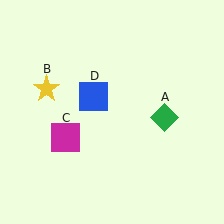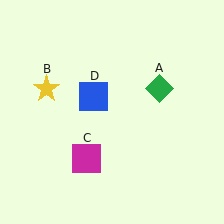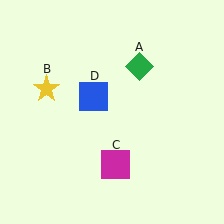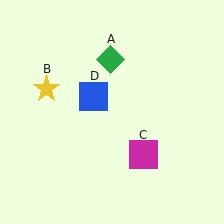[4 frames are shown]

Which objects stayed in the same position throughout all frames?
Yellow star (object B) and blue square (object D) remained stationary.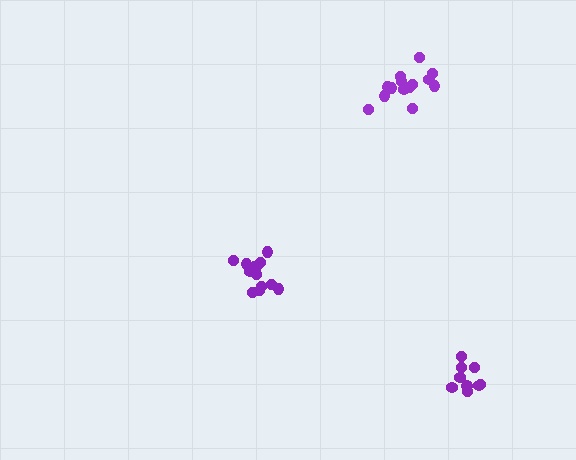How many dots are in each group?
Group 1: 13 dots, Group 2: 9 dots, Group 3: 14 dots (36 total).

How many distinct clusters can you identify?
There are 3 distinct clusters.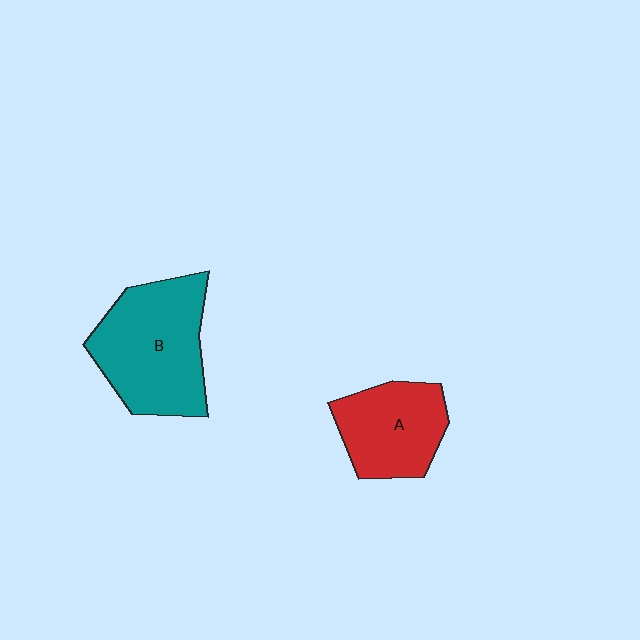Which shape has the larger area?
Shape B (teal).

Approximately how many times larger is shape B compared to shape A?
Approximately 1.4 times.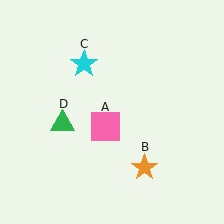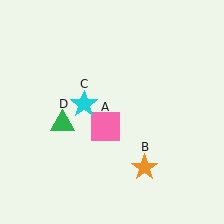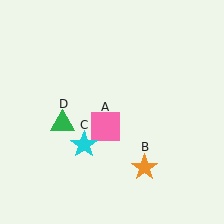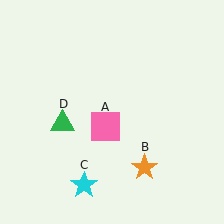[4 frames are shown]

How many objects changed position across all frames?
1 object changed position: cyan star (object C).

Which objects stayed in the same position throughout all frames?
Pink square (object A) and orange star (object B) and green triangle (object D) remained stationary.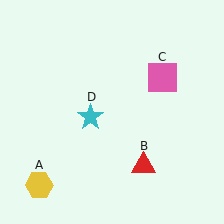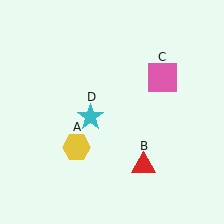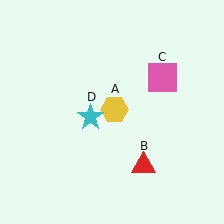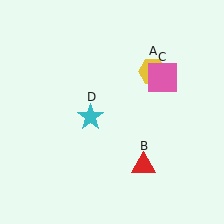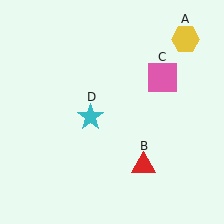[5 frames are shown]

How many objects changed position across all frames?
1 object changed position: yellow hexagon (object A).